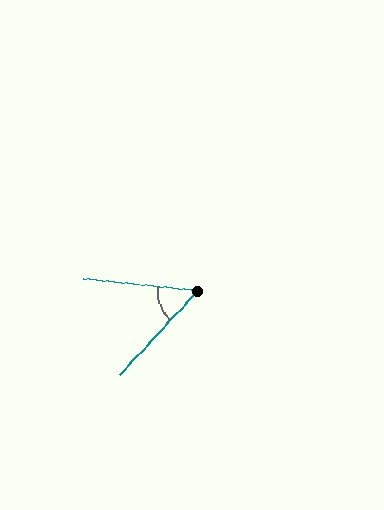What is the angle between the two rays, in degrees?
Approximately 53 degrees.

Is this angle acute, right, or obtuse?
It is acute.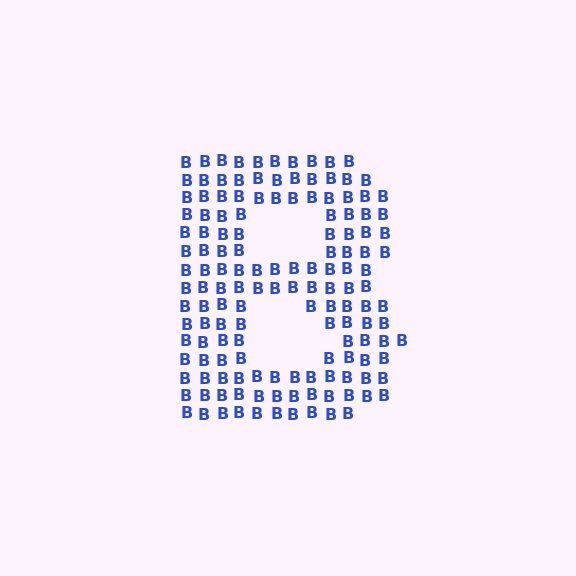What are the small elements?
The small elements are letter B's.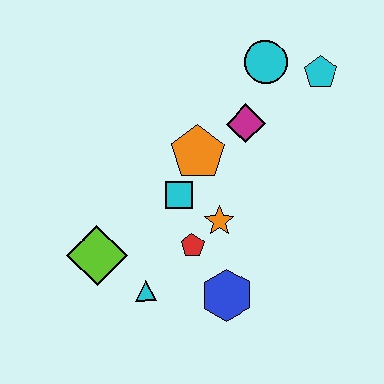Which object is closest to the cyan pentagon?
The cyan circle is closest to the cyan pentagon.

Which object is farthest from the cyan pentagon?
The lime diamond is farthest from the cyan pentagon.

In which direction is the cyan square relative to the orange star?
The cyan square is to the left of the orange star.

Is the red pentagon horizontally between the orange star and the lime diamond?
Yes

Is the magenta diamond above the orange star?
Yes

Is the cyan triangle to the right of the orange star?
No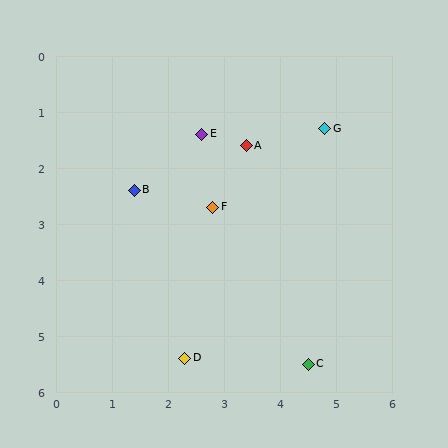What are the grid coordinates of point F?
Point F is at approximately (2.8, 2.7).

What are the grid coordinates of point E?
Point E is at approximately (2.6, 1.4).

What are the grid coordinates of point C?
Point C is at approximately (4.5, 5.5).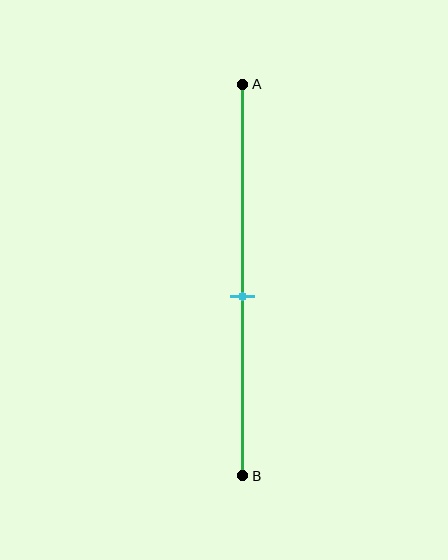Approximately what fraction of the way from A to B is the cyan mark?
The cyan mark is approximately 55% of the way from A to B.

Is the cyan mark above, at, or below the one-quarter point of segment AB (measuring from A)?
The cyan mark is below the one-quarter point of segment AB.